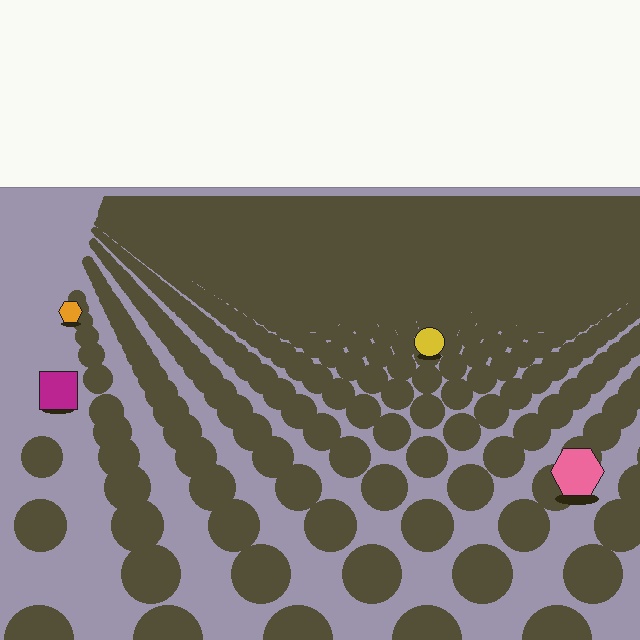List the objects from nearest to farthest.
From nearest to farthest: the pink hexagon, the magenta square, the yellow circle, the orange hexagon.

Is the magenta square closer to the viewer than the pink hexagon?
No. The pink hexagon is closer — you can tell from the texture gradient: the ground texture is coarser near it.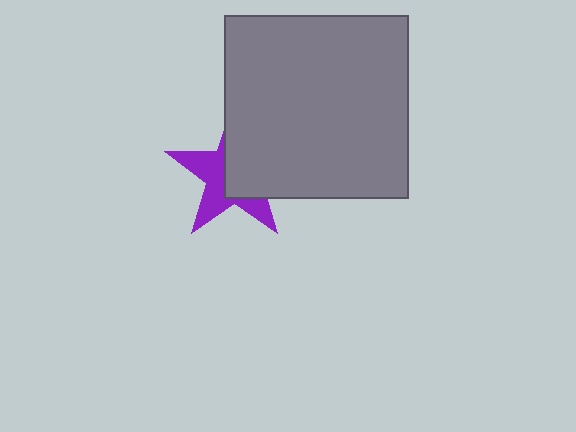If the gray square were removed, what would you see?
You would see the complete purple star.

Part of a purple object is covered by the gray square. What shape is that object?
It is a star.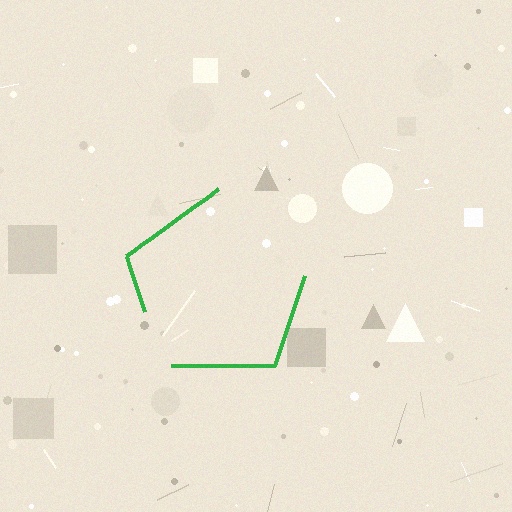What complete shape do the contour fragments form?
The contour fragments form a pentagon.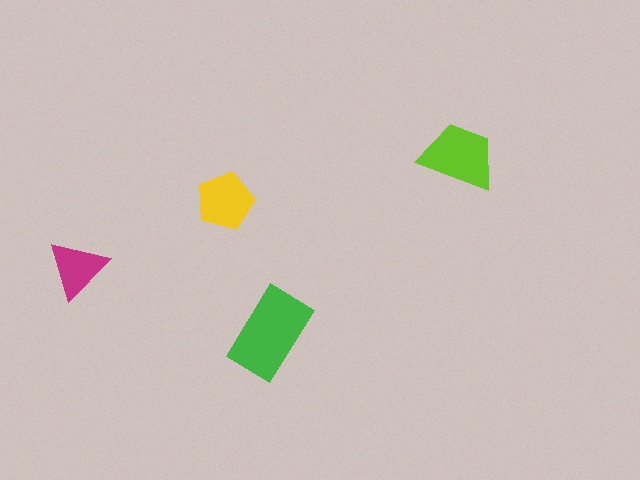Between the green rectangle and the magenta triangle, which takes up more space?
The green rectangle.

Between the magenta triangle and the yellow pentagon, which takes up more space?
The yellow pentagon.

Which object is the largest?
The green rectangle.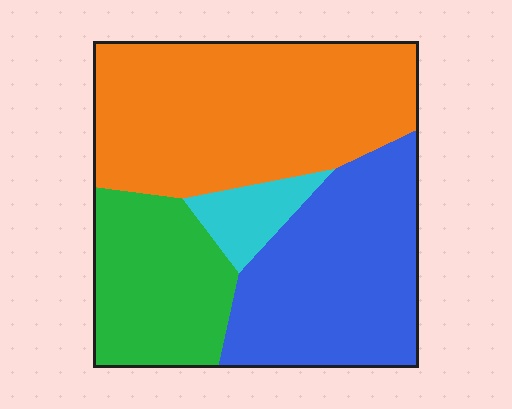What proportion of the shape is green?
Green takes up about one fifth (1/5) of the shape.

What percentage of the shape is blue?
Blue covers 31% of the shape.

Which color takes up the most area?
Orange, at roughly 40%.